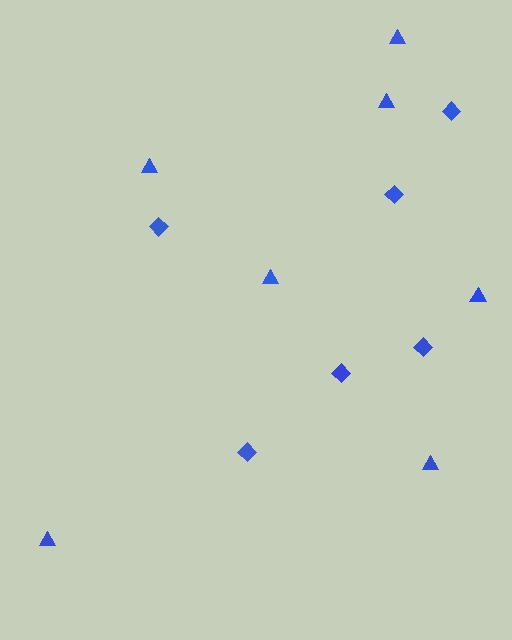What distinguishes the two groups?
There are 2 groups: one group of diamonds (6) and one group of triangles (7).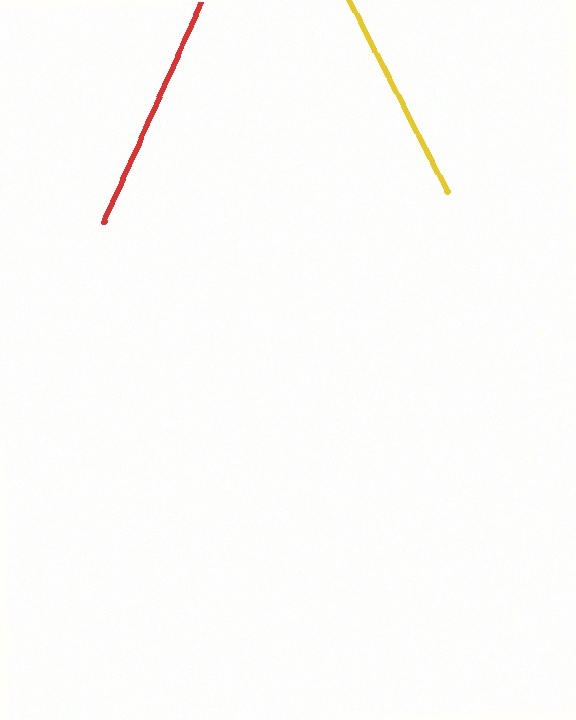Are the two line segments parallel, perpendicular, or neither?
Neither parallel nor perpendicular — they differ by about 51°.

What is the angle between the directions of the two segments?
Approximately 51 degrees.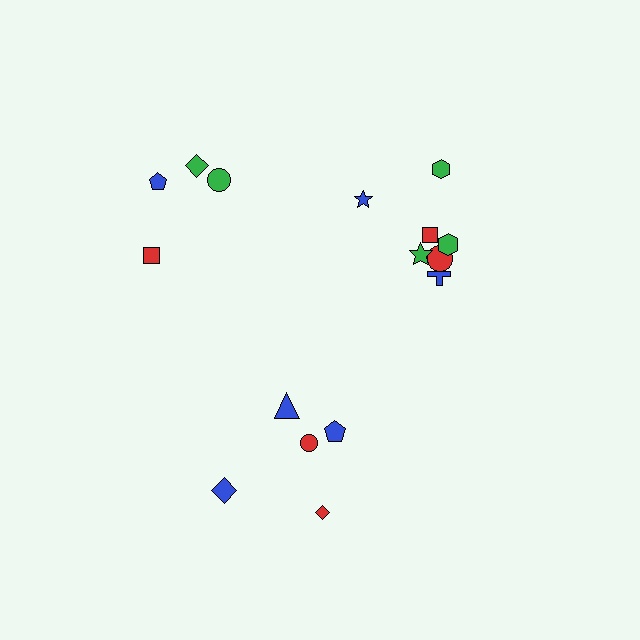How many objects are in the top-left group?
There are 4 objects.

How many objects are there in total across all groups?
There are 16 objects.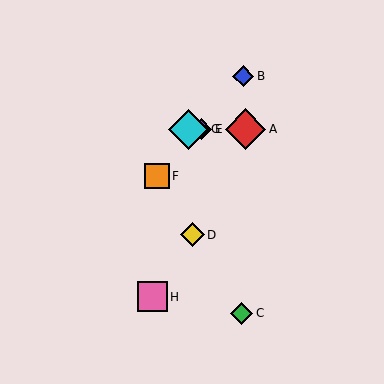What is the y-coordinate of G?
Object G is at y≈129.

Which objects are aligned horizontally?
Objects A, E, G are aligned horizontally.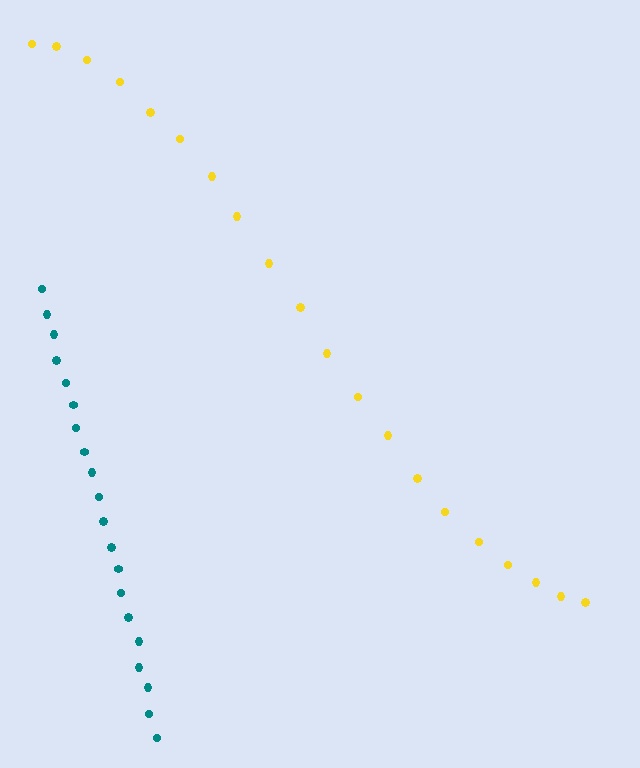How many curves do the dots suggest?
There are 2 distinct paths.